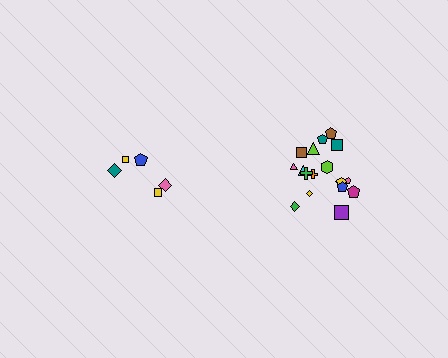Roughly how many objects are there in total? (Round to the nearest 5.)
Roughly 25 objects in total.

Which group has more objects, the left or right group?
The right group.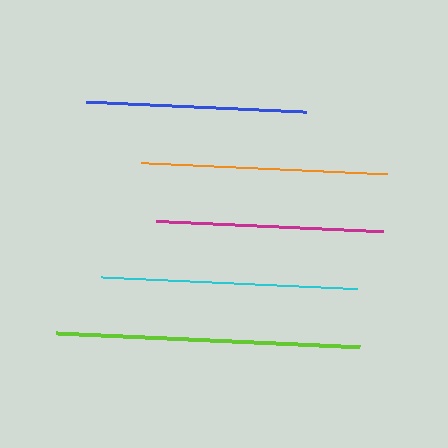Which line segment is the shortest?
The blue line is the shortest at approximately 220 pixels.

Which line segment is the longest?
The lime line is the longest at approximately 304 pixels.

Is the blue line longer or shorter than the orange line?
The orange line is longer than the blue line.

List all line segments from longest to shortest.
From longest to shortest: lime, cyan, orange, magenta, blue.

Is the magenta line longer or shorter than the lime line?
The lime line is longer than the magenta line.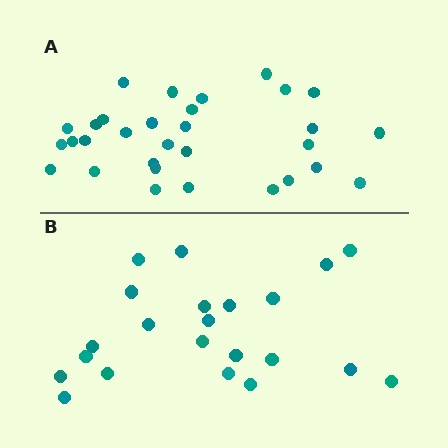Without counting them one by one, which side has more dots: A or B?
Region A (the top region) has more dots.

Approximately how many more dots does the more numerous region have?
Region A has roughly 8 or so more dots than region B.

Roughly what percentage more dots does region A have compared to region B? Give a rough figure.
About 40% more.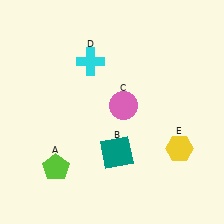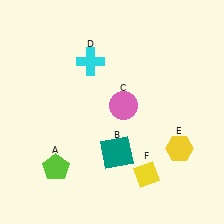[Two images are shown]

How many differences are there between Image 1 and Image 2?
There is 1 difference between the two images.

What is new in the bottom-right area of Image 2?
A yellow diamond (F) was added in the bottom-right area of Image 2.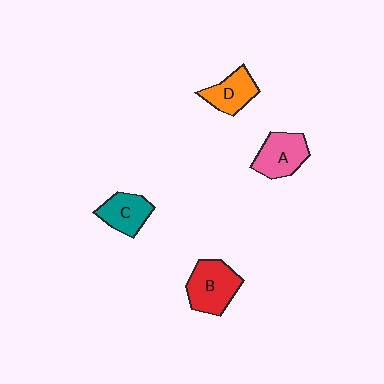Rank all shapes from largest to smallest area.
From largest to smallest: B (red), A (pink), C (teal), D (orange).